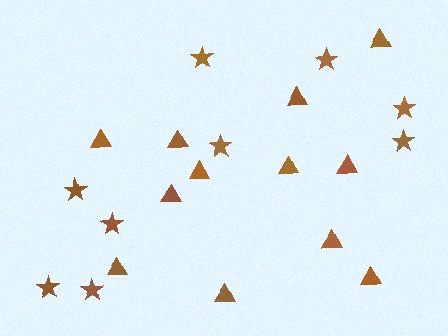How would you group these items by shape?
There are 2 groups: one group of triangles (12) and one group of stars (9).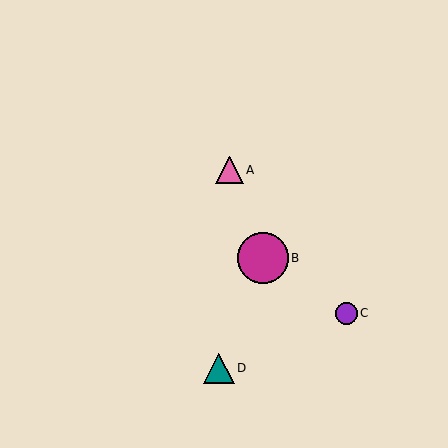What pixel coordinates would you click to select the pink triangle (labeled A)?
Click at (229, 170) to select the pink triangle A.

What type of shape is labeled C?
Shape C is a purple circle.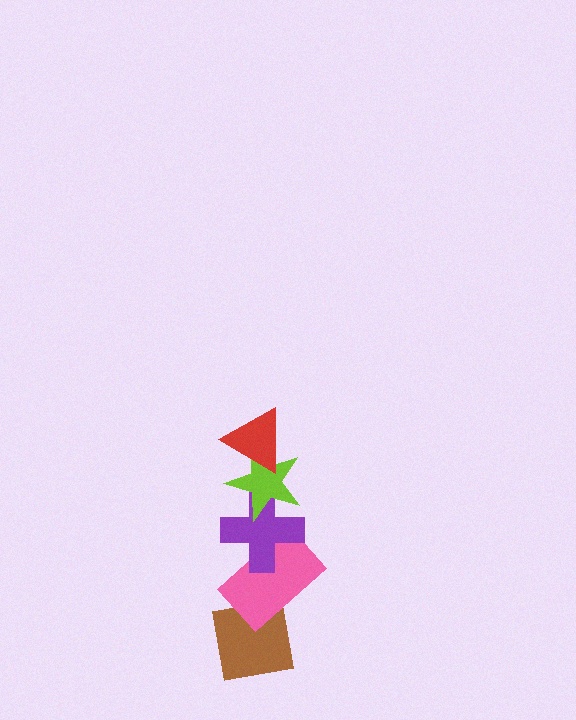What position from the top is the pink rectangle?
The pink rectangle is 4th from the top.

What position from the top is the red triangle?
The red triangle is 1st from the top.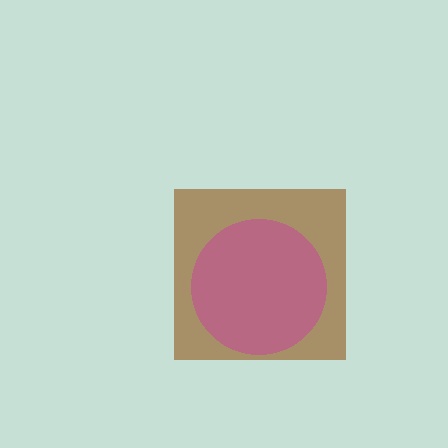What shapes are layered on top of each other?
The layered shapes are: a brown square, a magenta circle.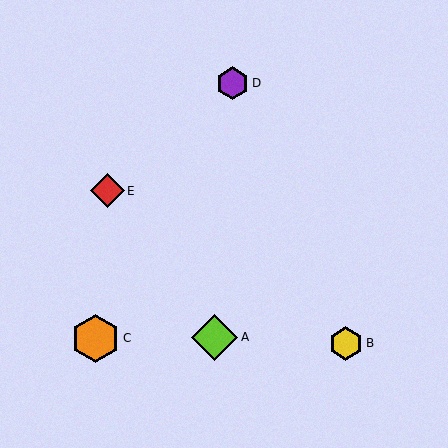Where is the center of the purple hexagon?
The center of the purple hexagon is at (233, 83).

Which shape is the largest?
The orange hexagon (labeled C) is the largest.